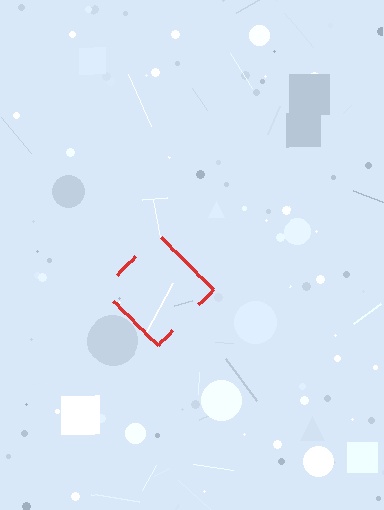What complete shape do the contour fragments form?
The contour fragments form a diamond.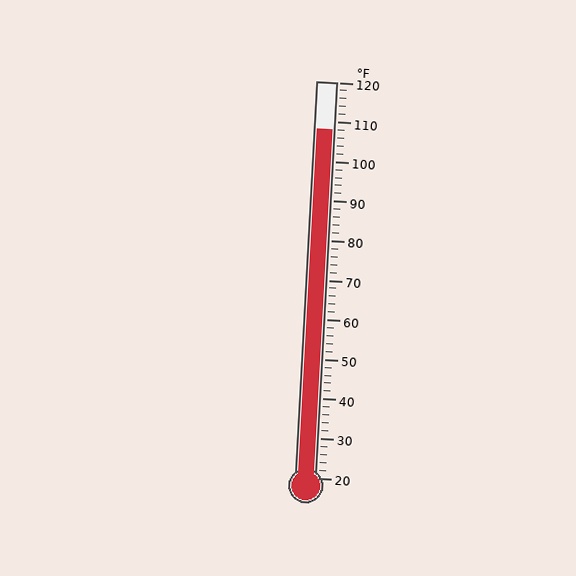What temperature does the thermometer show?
The thermometer shows approximately 108°F.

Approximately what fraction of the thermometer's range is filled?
The thermometer is filled to approximately 90% of its range.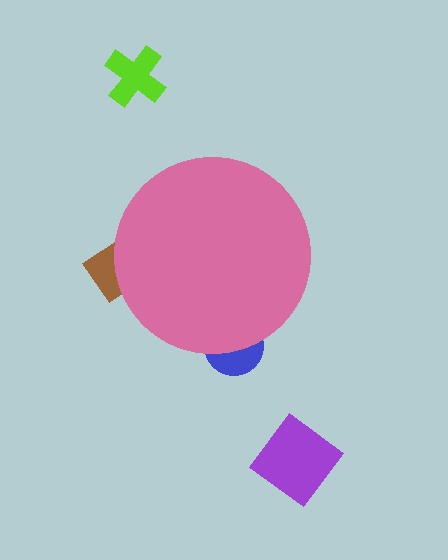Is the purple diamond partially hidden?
No, the purple diamond is fully visible.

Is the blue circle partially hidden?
Yes, the blue circle is partially hidden behind the pink circle.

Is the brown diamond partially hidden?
Yes, the brown diamond is partially hidden behind the pink circle.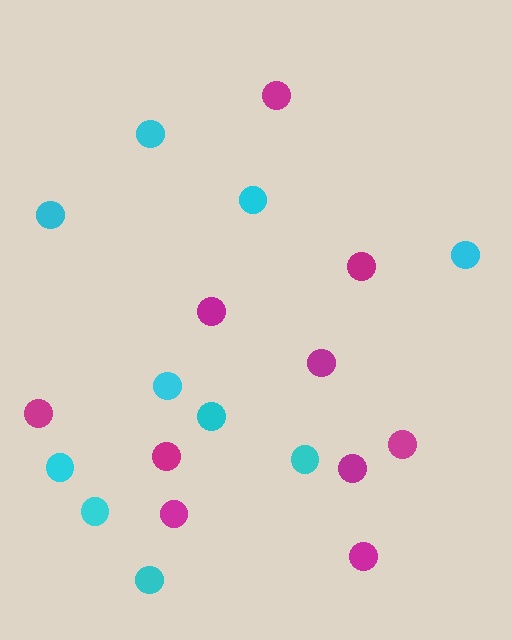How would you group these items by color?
There are 2 groups: one group of magenta circles (10) and one group of cyan circles (10).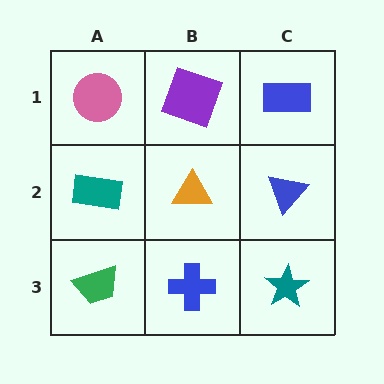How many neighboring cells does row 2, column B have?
4.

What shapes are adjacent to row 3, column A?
A teal rectangle (row 2, column A), a blue cross (row 3, column B).